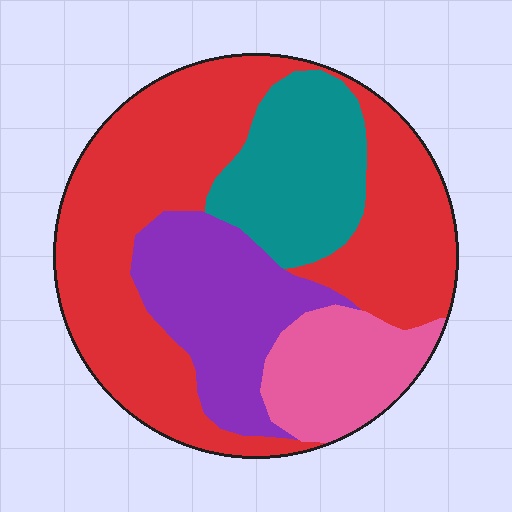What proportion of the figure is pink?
Pink covers roughly 15% of the figure.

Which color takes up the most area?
Red, at roughly 50%.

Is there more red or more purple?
Red.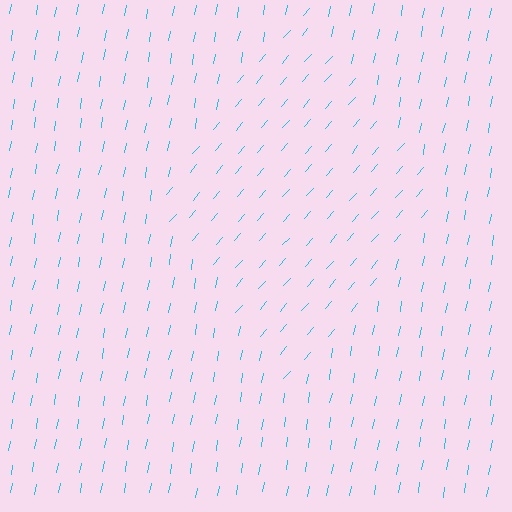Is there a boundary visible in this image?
Yes, there is a texture boundary formed by a change in line orientation.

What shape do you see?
I see a diamond.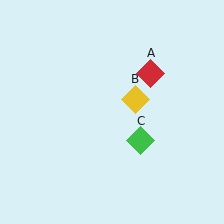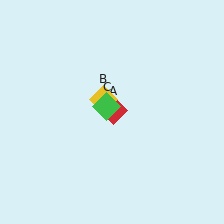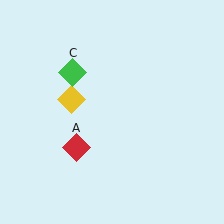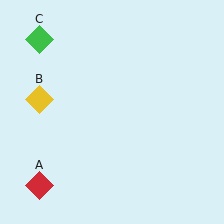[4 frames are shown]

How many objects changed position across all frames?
3 objects changed position: red diamond (object A), yellow diamond (object B), green diamond (object C).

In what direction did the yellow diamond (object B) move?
The yellow diamond (object B) moved left.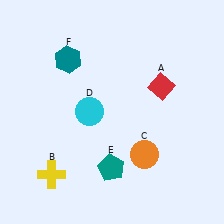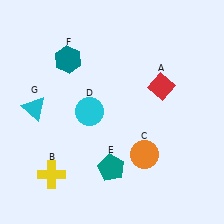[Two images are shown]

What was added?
A cyan triangle (G) was added in Image 2.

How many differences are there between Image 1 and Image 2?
There is 1 difference between the two images.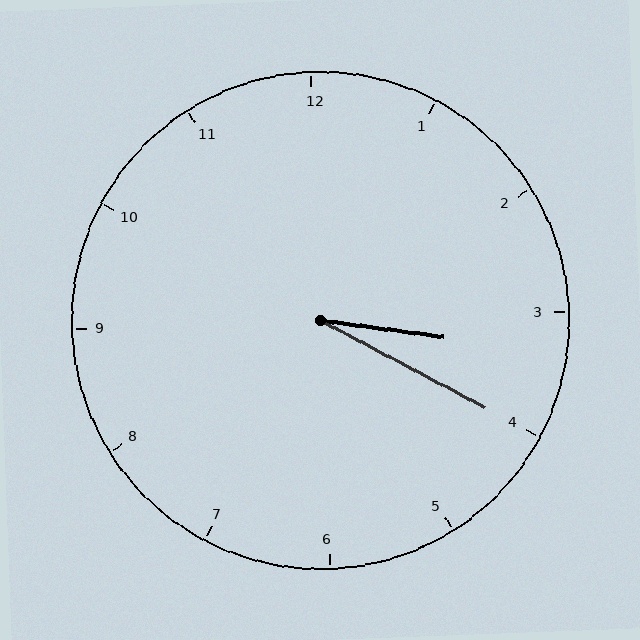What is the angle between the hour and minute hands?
Approximately 20 degrees.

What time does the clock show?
3:20.